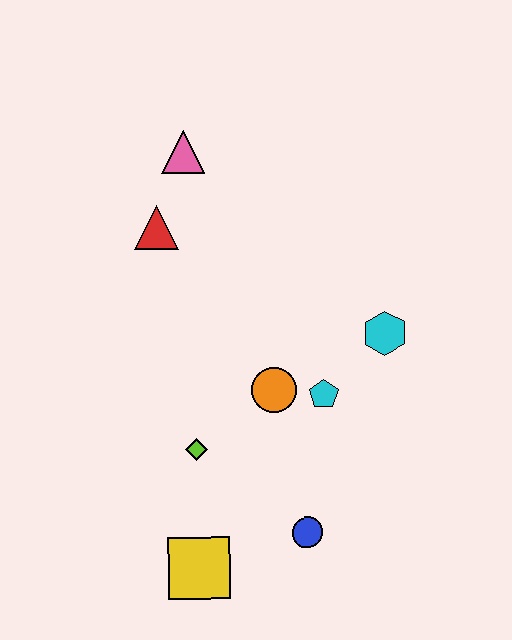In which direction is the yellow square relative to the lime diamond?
The yellow square is below the lime diamond.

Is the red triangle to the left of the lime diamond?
Yes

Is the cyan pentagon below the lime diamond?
No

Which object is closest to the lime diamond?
The orange circle is closest to the lime diamond.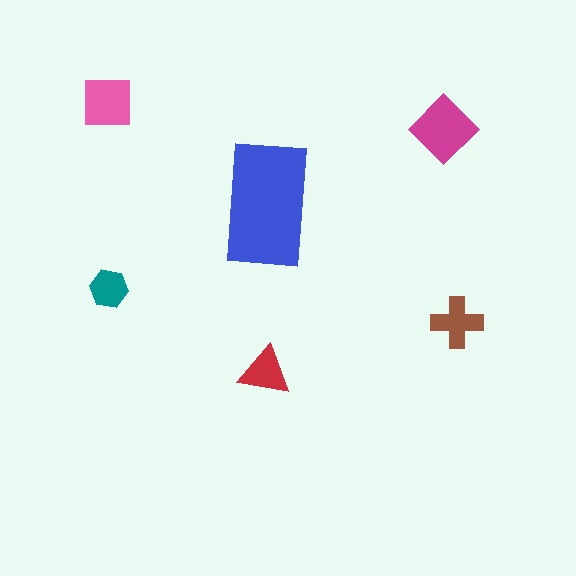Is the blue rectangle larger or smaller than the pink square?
Larger.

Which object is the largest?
The blue rectangle.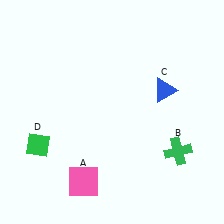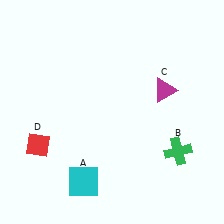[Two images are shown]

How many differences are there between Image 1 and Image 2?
There are 3 differences between the two images.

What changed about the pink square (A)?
In Image 1, A is pink. In Image 2, it changed to cyan.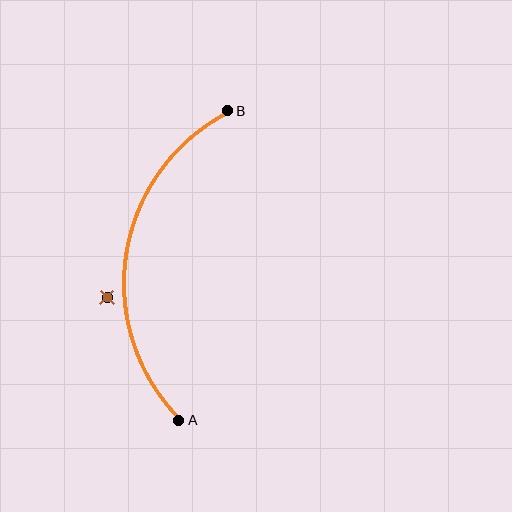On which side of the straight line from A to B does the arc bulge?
The arc bulges to the left of the straight line connecting A and B.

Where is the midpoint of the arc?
The arc midpoint is the point on the curve farthest from the straight line joining A and B. It sits to the left of that line.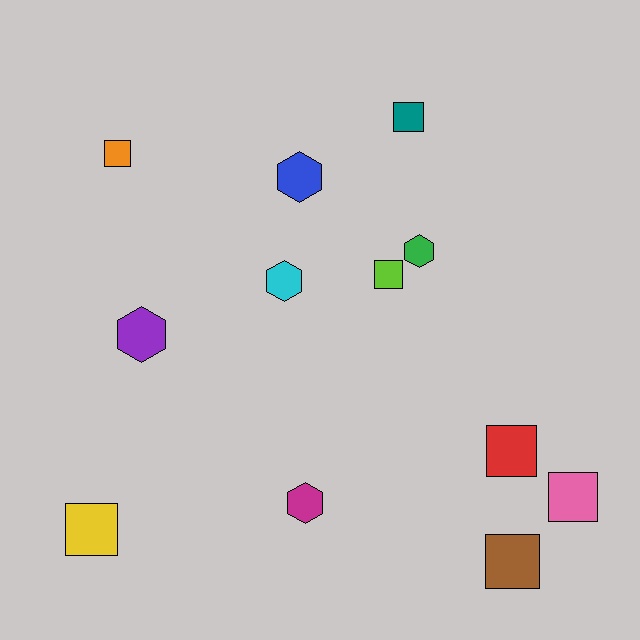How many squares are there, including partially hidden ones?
There are 7 squares.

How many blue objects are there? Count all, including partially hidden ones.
There is 1 blue object.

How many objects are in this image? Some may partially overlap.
There are 12 objects.